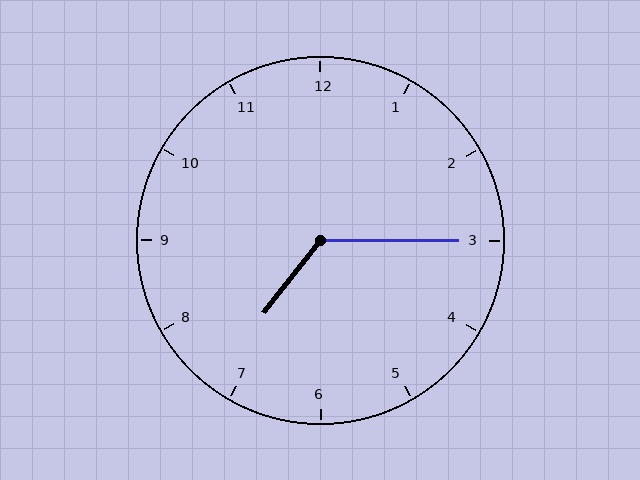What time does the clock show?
7:15.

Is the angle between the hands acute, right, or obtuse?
It is obtuse.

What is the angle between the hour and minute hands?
Approximately 128 degrees.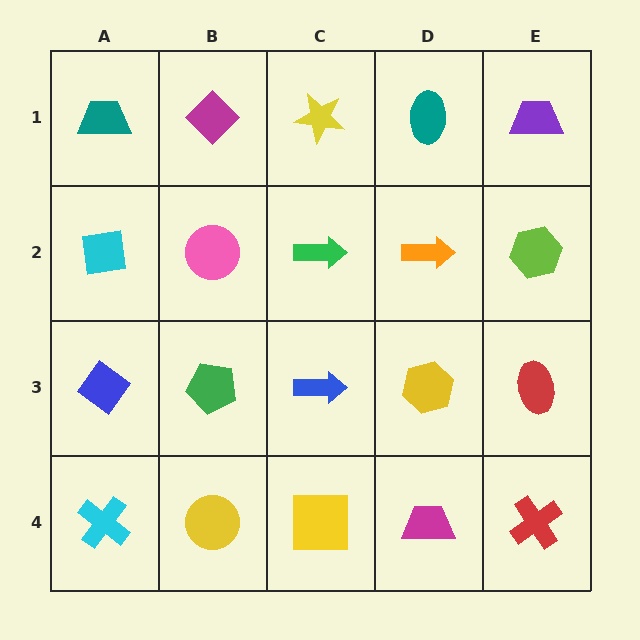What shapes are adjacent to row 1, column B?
A pink circle (row 2, column B), a teal trapezoid (row 1, column A), a yellow star (row 1, column C).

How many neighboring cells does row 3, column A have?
3.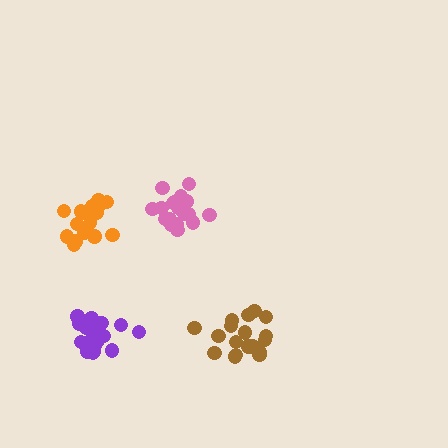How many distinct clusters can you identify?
There are 4 distinct clusters.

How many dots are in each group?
Group 1: 20 dots, Group 2: 19 dots, Group 3: 19 dots, Group 4: 20 dots (78 total).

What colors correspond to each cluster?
The clusters are colored: purple, pink, orange, brown.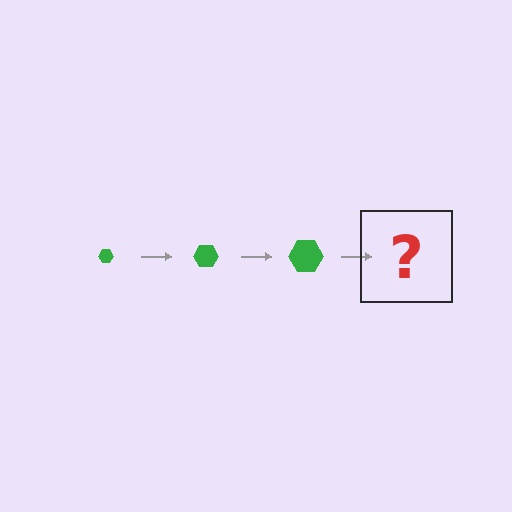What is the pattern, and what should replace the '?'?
The pattern is that the hexagon gets progressively larger each step. The '?' should be a green hexagon, larger than the previous one.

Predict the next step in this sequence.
The next step is a green hexagon, larger than the previous one.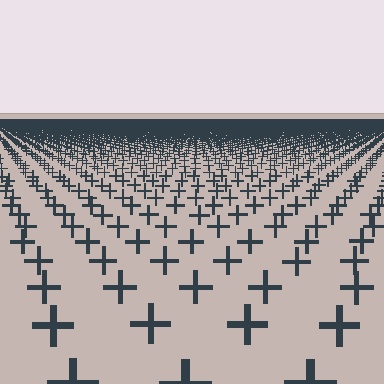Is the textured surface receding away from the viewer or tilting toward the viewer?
The surface is receding away from the viewer. Texture elements get smaller and denser toward the top.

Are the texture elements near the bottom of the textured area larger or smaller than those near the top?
Larger. Near the bottom, elements are closer to the viewer and appear at a bigger on-screen size.